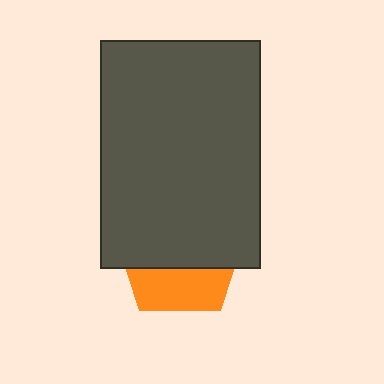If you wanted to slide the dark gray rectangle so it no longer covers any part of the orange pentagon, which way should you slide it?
Slide it up — that is the most direct way to separate the two shapes.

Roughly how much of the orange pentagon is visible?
A small part of it is visible (roughly 35%).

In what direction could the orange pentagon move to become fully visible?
The orange pentagon could move down. That would shift it out from behind the dark gray rectangle entirely.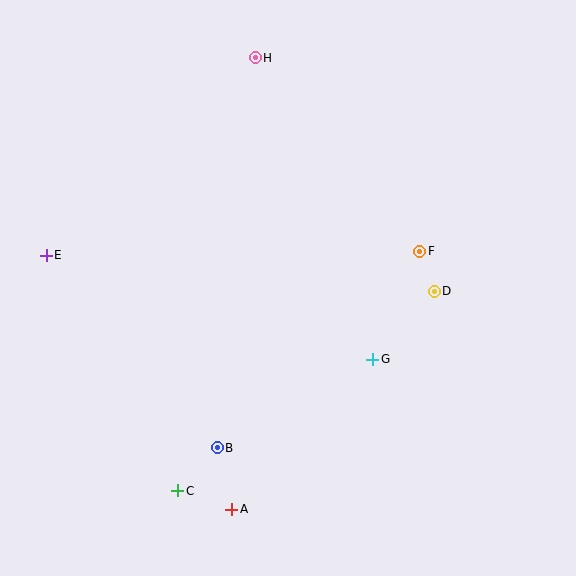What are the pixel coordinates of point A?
Point A is at (232, 509).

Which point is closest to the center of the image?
Point G at (373, 359) is closest to the center.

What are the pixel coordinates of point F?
Point F is at (420, 251).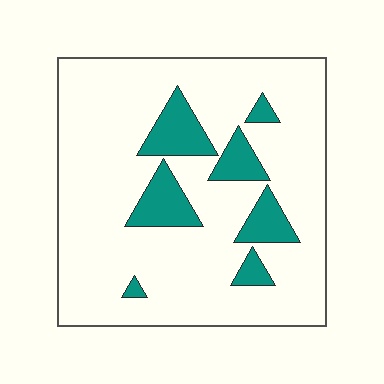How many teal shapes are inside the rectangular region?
7.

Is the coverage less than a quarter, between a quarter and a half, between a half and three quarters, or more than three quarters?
Less than a quarter.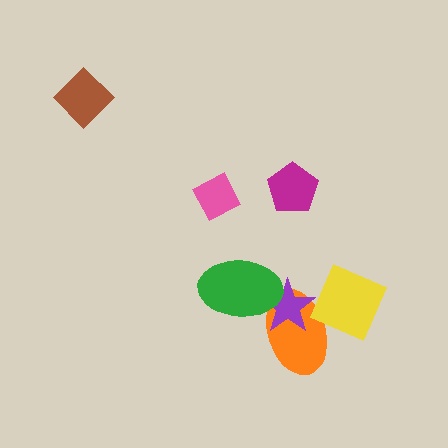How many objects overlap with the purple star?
2 objects overlap with the purple star.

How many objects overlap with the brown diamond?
0 objects overlap with the brown diamond.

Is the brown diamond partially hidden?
No, no other shape covers it.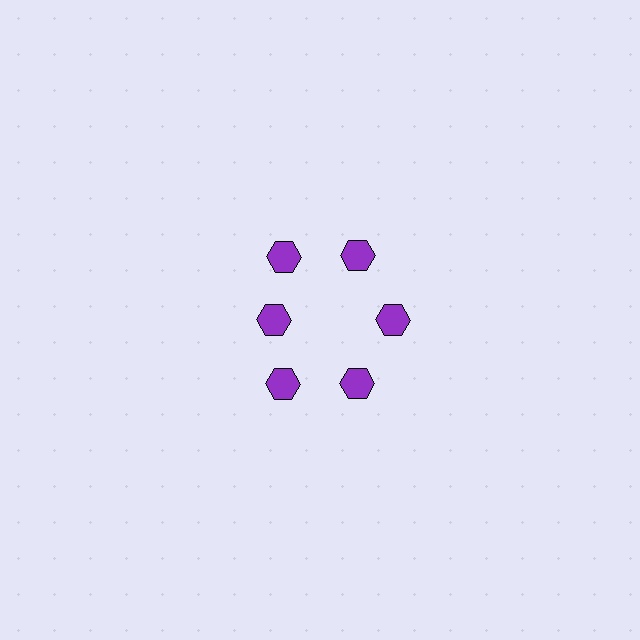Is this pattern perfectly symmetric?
No. The 6 purple hexagons are arranged in a ring, but one element near the 9 o'clock position is pulled inward toward the center, breaking the 6-fold rotational symmetry.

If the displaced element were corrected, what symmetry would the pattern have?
It would have 6-fold rotational symmetry — the pattern would map onto itself every 60 degrees.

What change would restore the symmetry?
The symmetry would be restored by moving it outward, back onto the ring so that all 6 hexagons sit at equal angles and equal distance from the center.